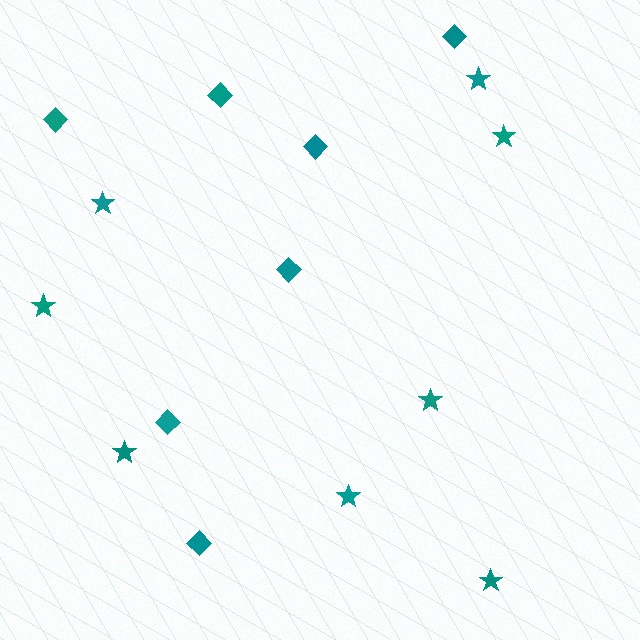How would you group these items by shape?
There are 2 groups: one group of diamonds (7) and one group of stars (8).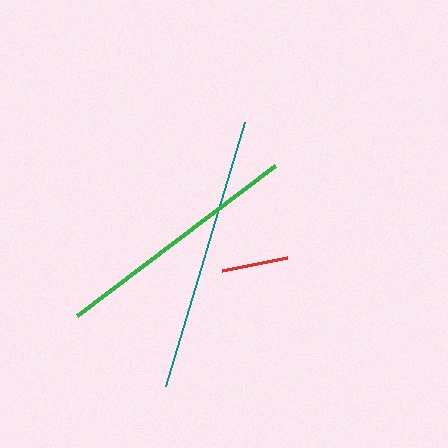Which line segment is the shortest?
The red line is the shortest at approximately 66 pixels.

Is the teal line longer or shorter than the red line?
The teal line is longer than the red line.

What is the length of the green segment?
The green segment is approximately 248 pixels long.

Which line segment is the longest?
The teal line is the longest at approximately 276 pixels.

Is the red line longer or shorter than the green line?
The green line is longer than the red line.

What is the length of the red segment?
The red segment is approximately 66 pixels long.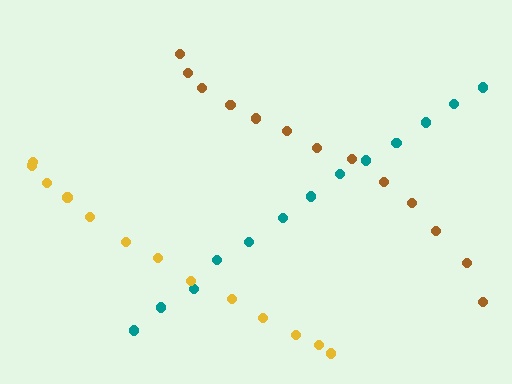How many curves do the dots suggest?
There are 3 distinct paths.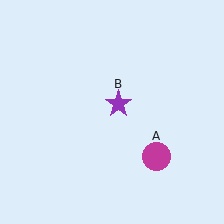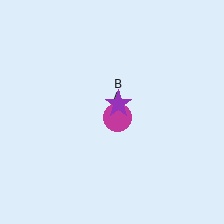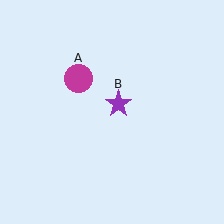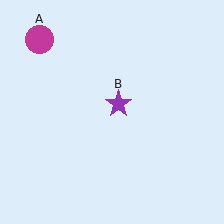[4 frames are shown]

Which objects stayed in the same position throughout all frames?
Purple star (object B) remained stationary.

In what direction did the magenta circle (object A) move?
The magenta circle (object A) moved up and to the left.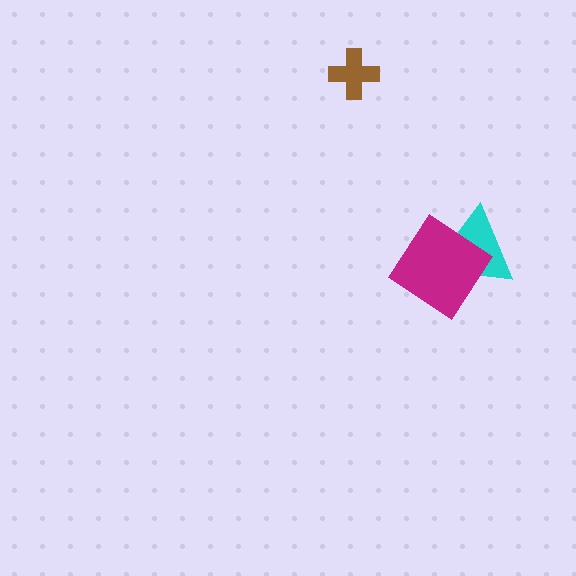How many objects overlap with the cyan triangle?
1 object overlaps with the cyan triangle.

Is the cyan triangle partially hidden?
Yes, it is partially covered by another shape.